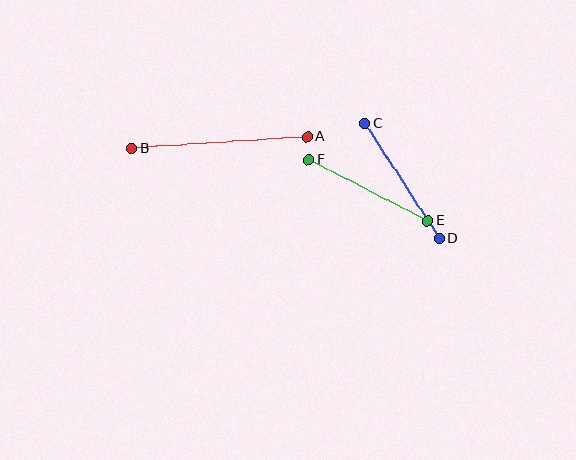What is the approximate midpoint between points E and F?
The midpoint is at approximately (368, 190) pixels.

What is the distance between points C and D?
The distance is approximately 137 pixels.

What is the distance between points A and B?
The distance is approximately 176 pixels.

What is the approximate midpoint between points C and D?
The midpoint is at approximately (403, 181) pixels.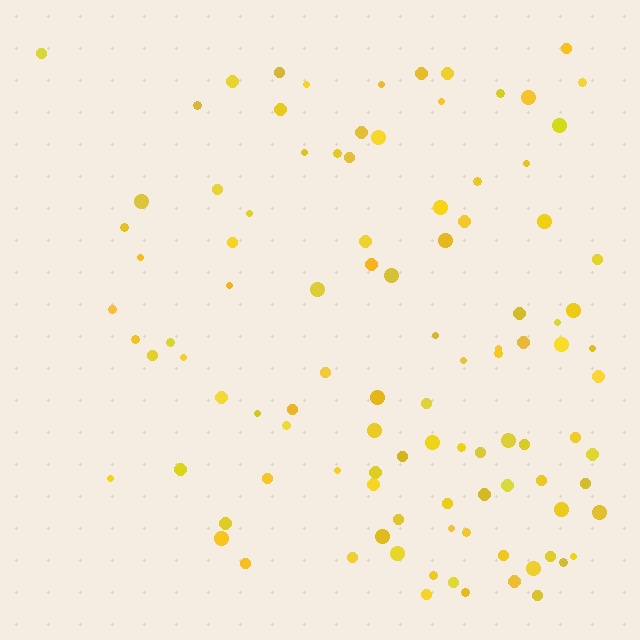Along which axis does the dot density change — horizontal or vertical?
Horizontal.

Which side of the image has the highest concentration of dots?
The right.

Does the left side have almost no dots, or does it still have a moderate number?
Still a moderate number, just noticeably fewer than the right.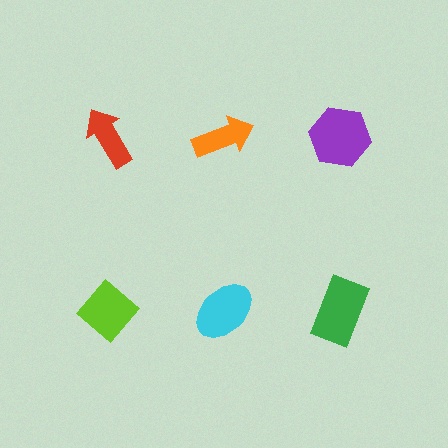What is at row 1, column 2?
An orange arrow.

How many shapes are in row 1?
3 shapes.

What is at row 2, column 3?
A green rectangle.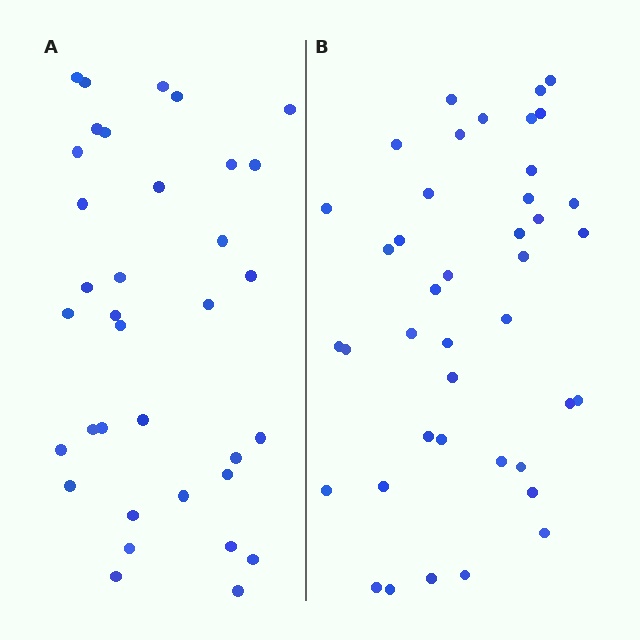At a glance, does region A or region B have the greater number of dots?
Region B (the right region) has more dots.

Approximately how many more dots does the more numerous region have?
Region B has about 6 more dots than region A.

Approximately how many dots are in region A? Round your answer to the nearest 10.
About 40 dots. (The exact count is 35, which rounds to 40.)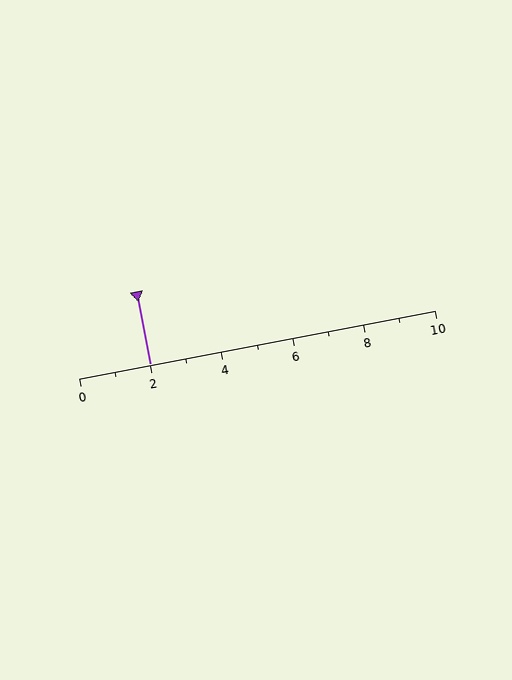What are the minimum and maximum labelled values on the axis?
The axis runs from 0 to 10.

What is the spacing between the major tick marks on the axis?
The major ticks are spaced 2 apart.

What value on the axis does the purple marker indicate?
The marker indicates approximately 2.